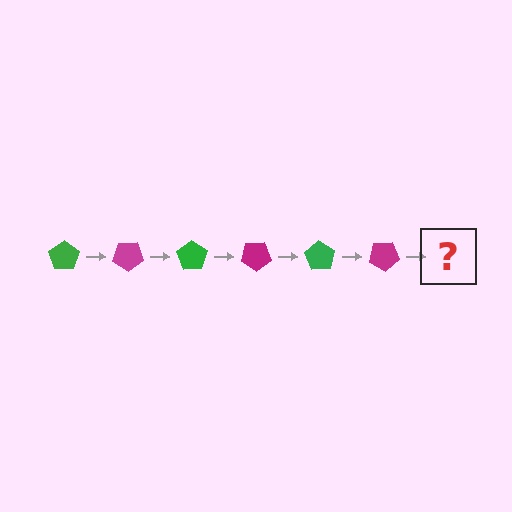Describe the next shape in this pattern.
It should be a green pentagon, rotated 210 degrees from the start.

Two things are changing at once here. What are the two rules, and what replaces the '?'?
The two rules are that it rotates 35 degrees each step and the color cycles through green and magenta. The '?' should be a green pentagon, rotated 210 degrees from the start.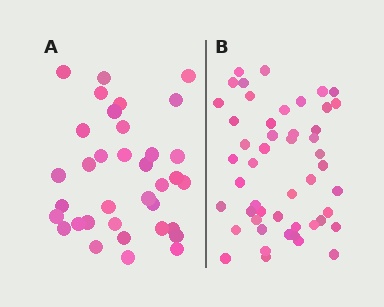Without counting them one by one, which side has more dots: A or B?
Region B (the right region) has more dots.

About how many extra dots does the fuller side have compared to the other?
Region B has approximately 15 more dots than region A.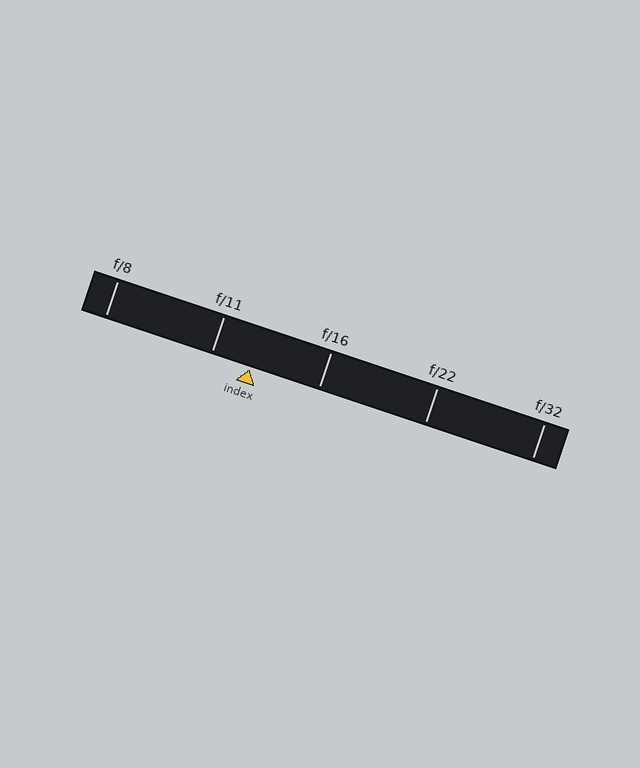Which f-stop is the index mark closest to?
The index mark is closest to f/11.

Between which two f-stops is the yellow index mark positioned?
The index mark is between f/11 and f/16.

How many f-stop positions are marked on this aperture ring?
There are 5 f-stop positions marked.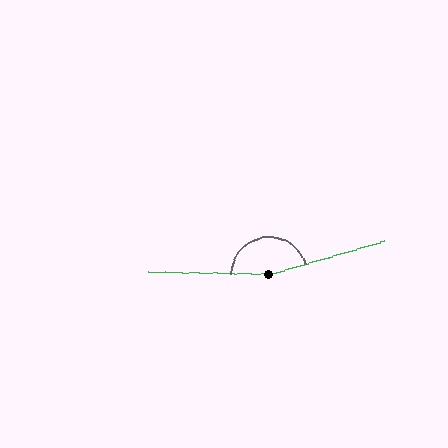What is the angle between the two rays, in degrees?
Approximately 162 degrees.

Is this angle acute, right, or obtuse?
It is obtuse.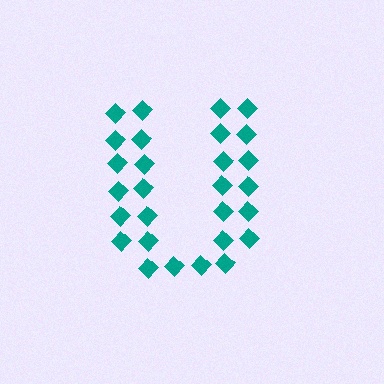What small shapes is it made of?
It is made of small diamonds.